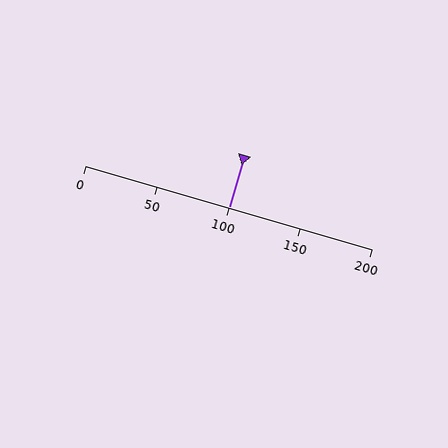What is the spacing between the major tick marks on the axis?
The major ticks are spaced 50 apart.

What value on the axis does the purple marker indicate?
The marker indicates approximately 100.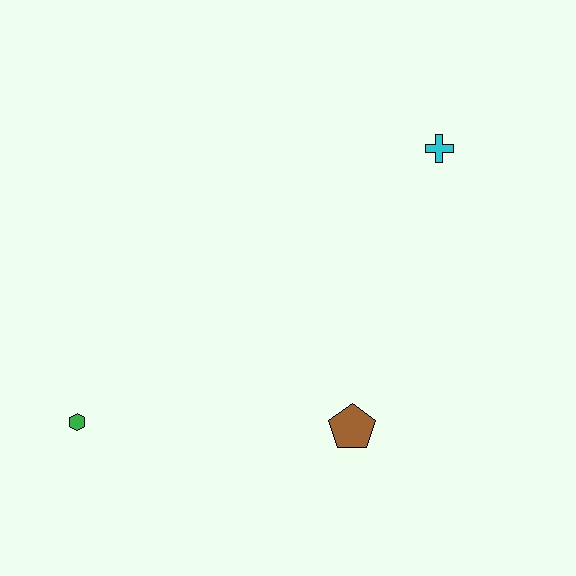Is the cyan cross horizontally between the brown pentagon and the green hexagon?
No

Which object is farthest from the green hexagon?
The cyan cross is farthest from the green hexagon.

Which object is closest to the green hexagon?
The brown pentagon is closest to the green hexagon.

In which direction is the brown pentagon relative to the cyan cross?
The brown pentagon is below the cyan cross.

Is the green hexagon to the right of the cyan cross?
No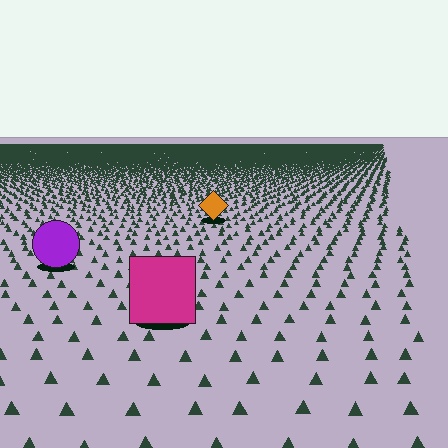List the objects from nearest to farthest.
From nearest to farthest: the magenta square, the purple circle, the orange diamond.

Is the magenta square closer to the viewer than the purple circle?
Yes. The magenta square is closer — you can tell from the texture gradient: the ground texture is coarser near it.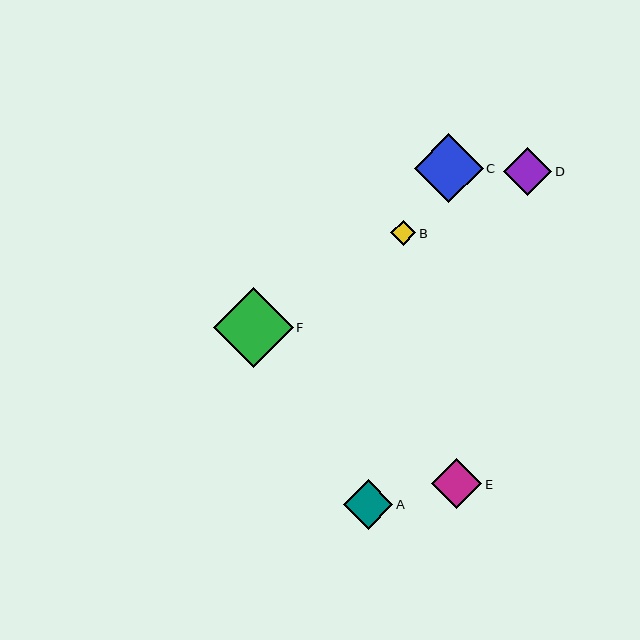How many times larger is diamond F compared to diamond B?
Diamond F is approximately 3.2 times the size of diamond B.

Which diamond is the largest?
Diamond F is the largest with a size of approximately 80 pixels.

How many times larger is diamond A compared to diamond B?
Diamond A is approximately 2.0 times the size of diamond B.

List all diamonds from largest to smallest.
From largest to smallest: F, C, A, E, D, B.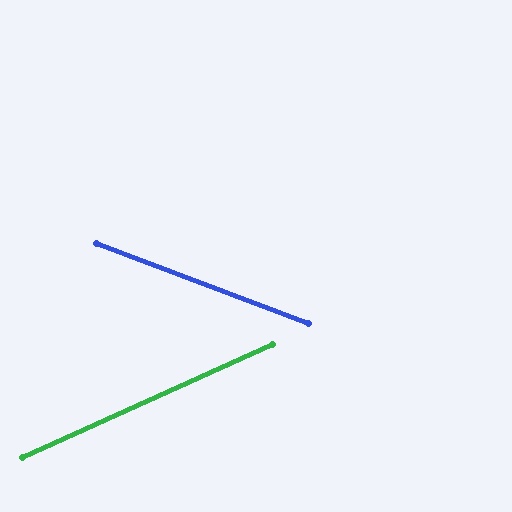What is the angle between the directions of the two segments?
Approximately 45 degrees.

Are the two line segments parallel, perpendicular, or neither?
Neither parallel nor perpendicular — they differ by about 45°.